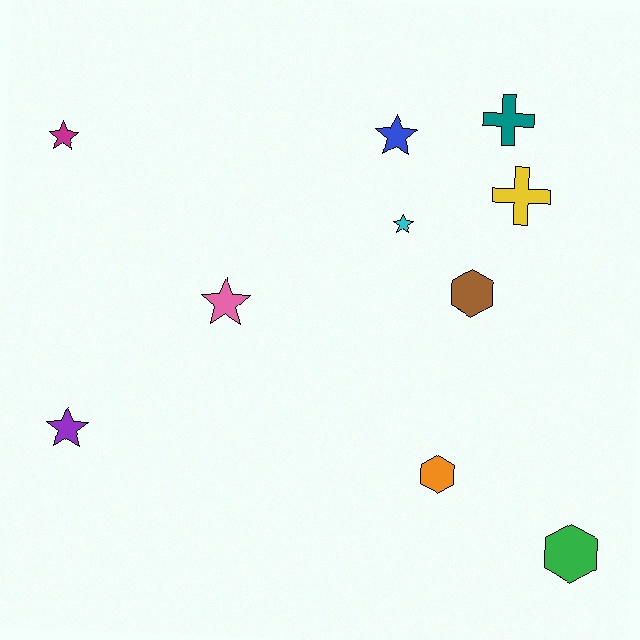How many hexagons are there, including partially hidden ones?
There are 3 hexagons.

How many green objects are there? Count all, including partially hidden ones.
There is 1 green object.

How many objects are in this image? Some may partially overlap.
There are 10 objects.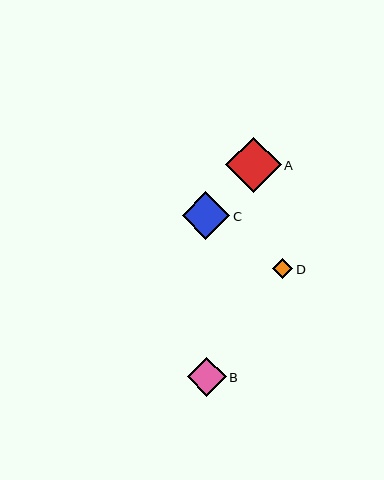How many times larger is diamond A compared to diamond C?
Diamond A is approximately 1.2 times the size of diamond C.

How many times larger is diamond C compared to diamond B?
Diamond C is approximately 1.2 times the size of diamond B.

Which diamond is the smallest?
Diamond D is the smallest with a size of approximately 20 pixels.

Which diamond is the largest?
Diamond A is the largest with a size of approximately 55 pixels.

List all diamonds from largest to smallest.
From largest to smallest: A, C, B, D.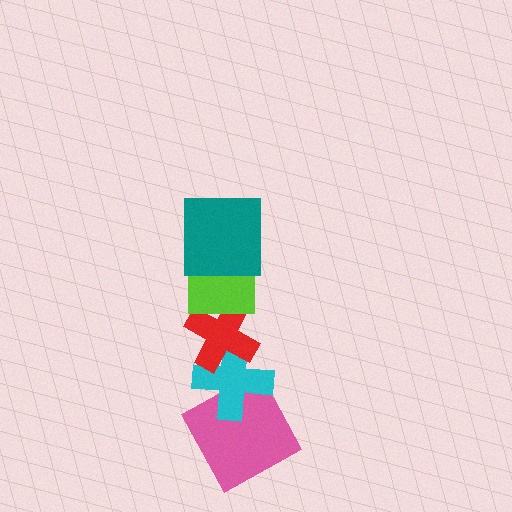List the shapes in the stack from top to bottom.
From top to bottom: the teal square, the lime rectangle, the red cross, the cyan cross, the pink square.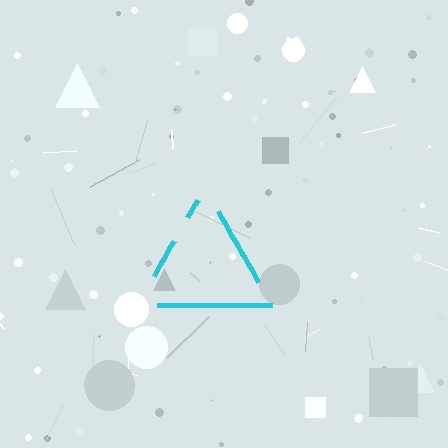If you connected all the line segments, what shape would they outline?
They would outline a triangle.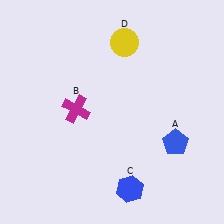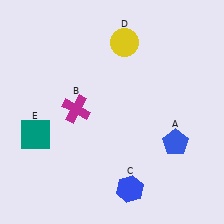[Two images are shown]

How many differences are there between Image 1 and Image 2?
There is 1 difference between the two images.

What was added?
A teal square (E) was added in Image 2.